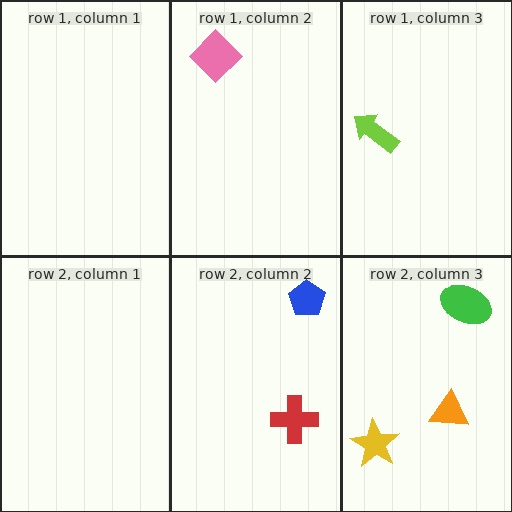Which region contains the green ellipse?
The row 2, column 3 region.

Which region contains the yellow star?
The row 2, column 3 region.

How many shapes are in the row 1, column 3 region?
1.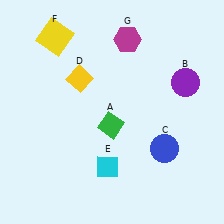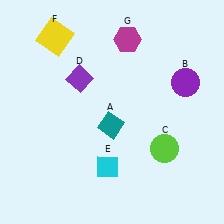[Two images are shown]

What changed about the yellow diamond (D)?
In Image 1, D is yellow. In Image 2, it changed to purple.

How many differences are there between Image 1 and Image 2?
There are 3 differences between the two images.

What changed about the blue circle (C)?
In Image 1, C is blue. In Image 2, it changed to lime.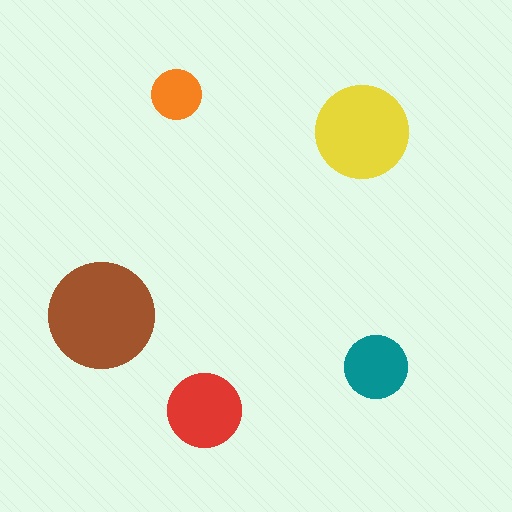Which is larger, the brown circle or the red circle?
The brown one.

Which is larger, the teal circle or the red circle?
The red one.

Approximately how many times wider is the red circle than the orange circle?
About 1.5 times wider.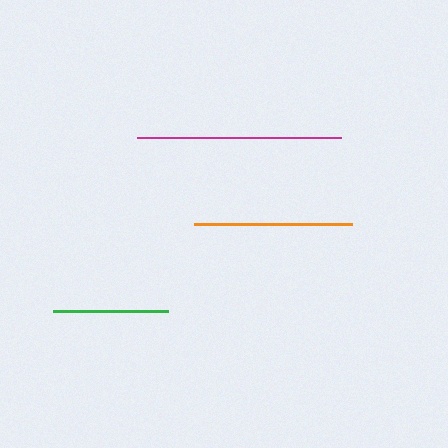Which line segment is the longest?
The magenta line is the longest at approximately 204 pixels.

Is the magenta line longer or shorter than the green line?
The magenta line is longer than the green line.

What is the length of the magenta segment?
The magenta segment is approximately 204 pixels long.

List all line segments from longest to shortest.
From longest to shortest: magenta, orange, green.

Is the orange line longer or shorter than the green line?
The orange line is longer than the green line.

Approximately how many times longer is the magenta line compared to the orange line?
The magenta line is approximately 1.3 times the length of the orange line.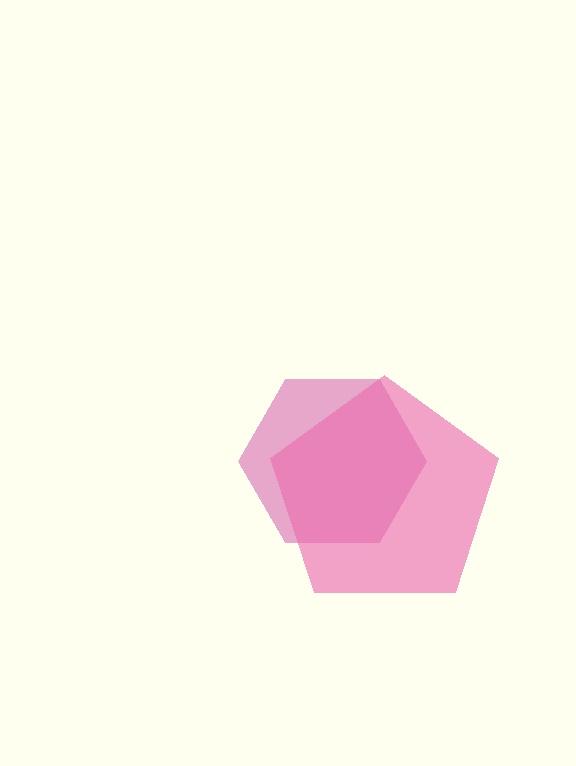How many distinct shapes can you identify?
There are 2 distinct shapes: a magenta hexagon, a pink pentagon.